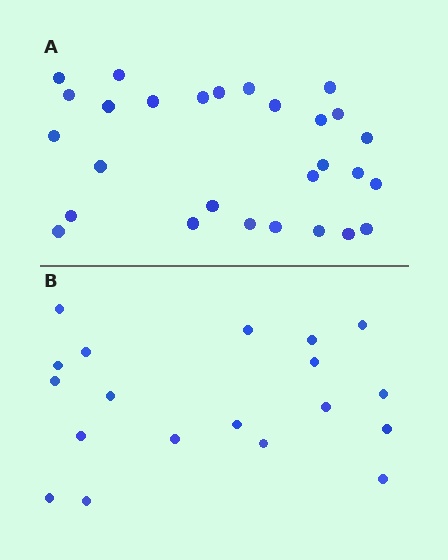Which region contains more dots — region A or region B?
Region A (the top region) has more dots.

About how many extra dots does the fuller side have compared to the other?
Region A has roughly 8 or so more dots than region B.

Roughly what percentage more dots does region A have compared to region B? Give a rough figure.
About 45% more.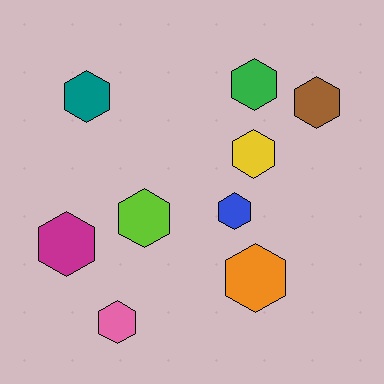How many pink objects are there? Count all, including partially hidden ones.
There is 1 pink object.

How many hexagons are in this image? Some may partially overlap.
There are 9 hexagons.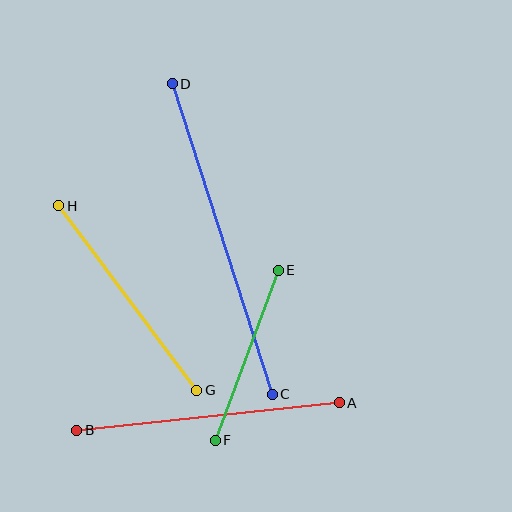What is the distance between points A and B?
The distance is approximately 264 pixels.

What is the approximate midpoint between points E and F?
The midpoint is at approximately (247, 355) pixels.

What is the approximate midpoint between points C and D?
The midpoint is at approximately (222, 239) pixels.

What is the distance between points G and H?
The distance is approximately 231 pixels.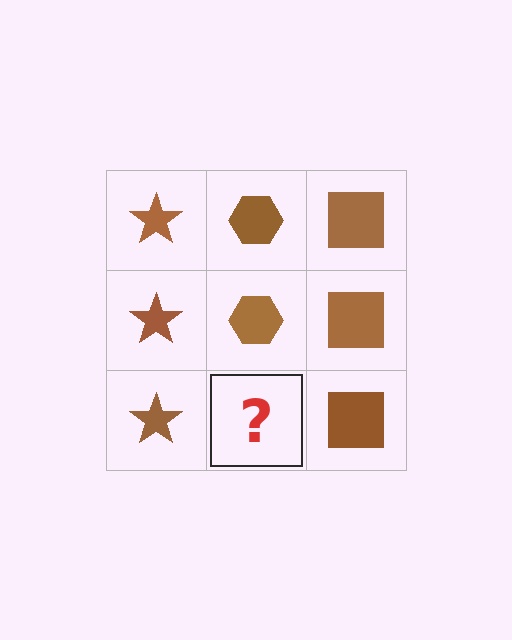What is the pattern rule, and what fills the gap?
The rule is that each column has a consistent shape. The gap should be filled with a brown hexagon.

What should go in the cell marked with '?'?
The missing cell should contain a brown hexagon.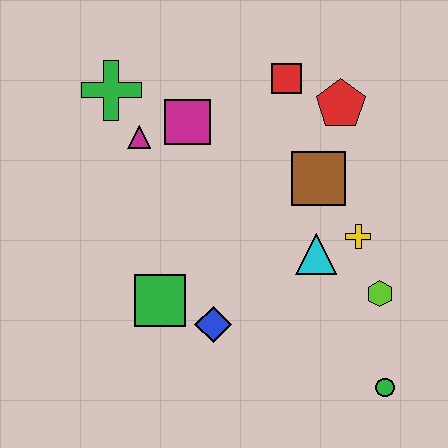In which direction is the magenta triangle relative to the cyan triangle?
The magenta triangle is to the left of the cyan triangle.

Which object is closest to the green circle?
The lime hexagon is closest to the green circle.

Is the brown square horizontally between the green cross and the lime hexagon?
Yes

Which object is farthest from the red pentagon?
The green circle is farthest from the red pentagon.